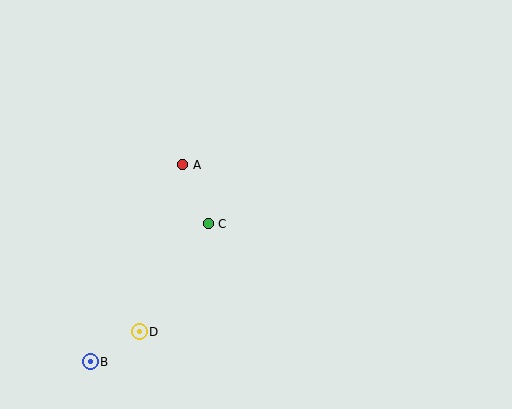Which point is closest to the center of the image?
Point C at (208, 224) is closest to the center.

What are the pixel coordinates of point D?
Point D is at (139, 332).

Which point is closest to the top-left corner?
Point A is closest to the top-left corner.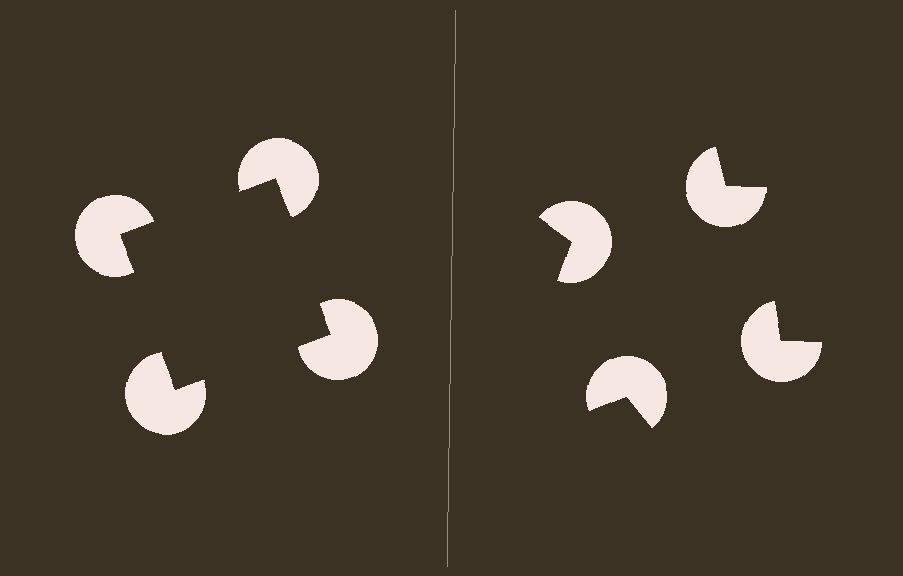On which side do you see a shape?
An illusory square appears on the left side. On the right side the wedge cuts are rotated, so no coherent shape forms.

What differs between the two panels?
The pac-man discs are positioned identically on both sides; only the wedge orientations differ. On the left they align to a square; on the right they are misaligned.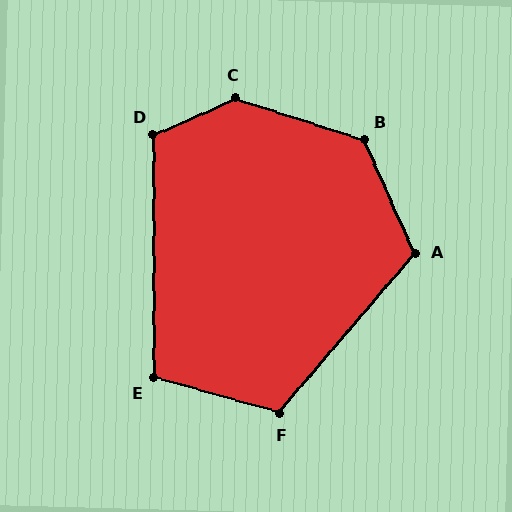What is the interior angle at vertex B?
Approximately 132 degrees (obtuse).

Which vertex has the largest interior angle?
C, at approximately 138 degrees.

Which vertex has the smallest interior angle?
E, at approximately 106 degrees.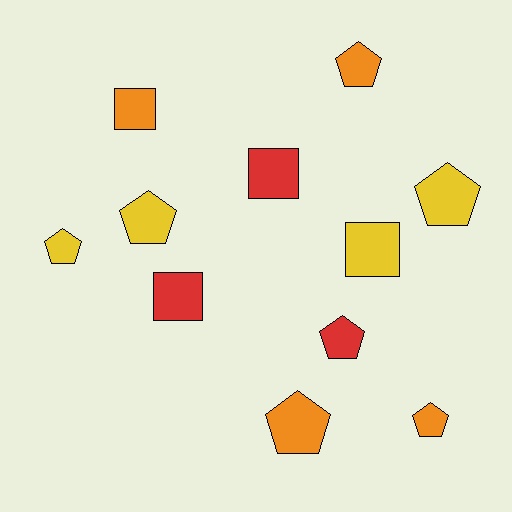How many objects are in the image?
There are 11 objects.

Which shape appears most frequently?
Pentagon, with 7 objects.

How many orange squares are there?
There is 1 orange square.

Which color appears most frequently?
Orange, with 4 objects.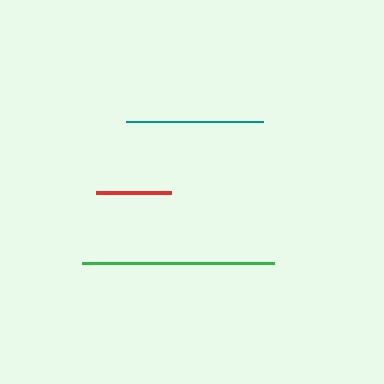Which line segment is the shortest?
The red line is the shortest at approximately 75 pixels.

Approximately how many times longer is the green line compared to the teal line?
The green line is approximately 1.4 times the length of the teal line.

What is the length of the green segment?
The green segment is approximately 191 pixels long.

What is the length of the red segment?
The red segment is approximately 75 pixels long.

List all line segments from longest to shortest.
From longest to shortest: green, teal, red.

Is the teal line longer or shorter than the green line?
The green line is longer than the teal line.